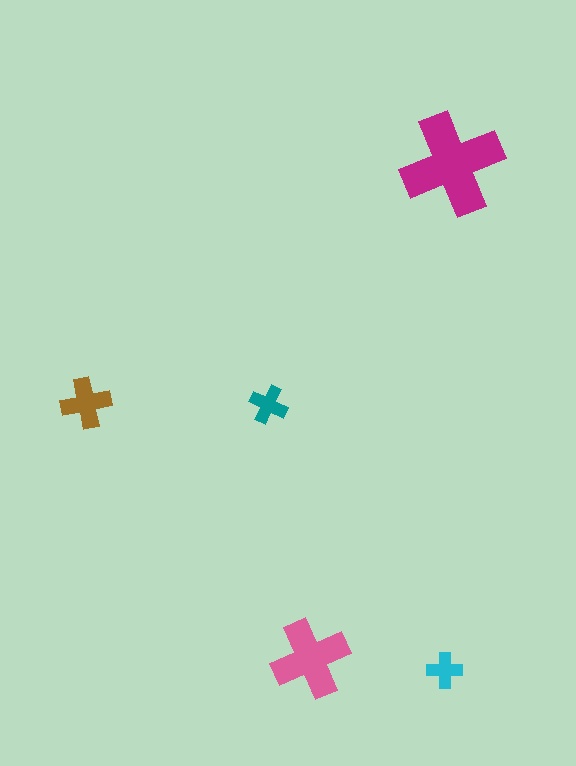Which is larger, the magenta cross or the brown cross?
The magenta one.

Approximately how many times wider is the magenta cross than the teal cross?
About 2.5 times wider.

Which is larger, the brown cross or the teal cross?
The brown one.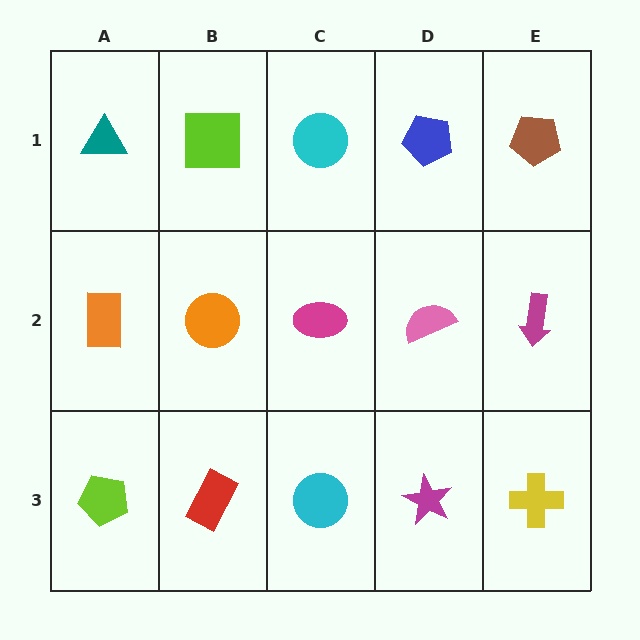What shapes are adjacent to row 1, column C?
A magenta ellipse (row 2, column C), a lime square (row 1, column B), a blue pentagon (row 1, column D).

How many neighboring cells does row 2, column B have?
4.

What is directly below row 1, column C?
A magenta ellipse.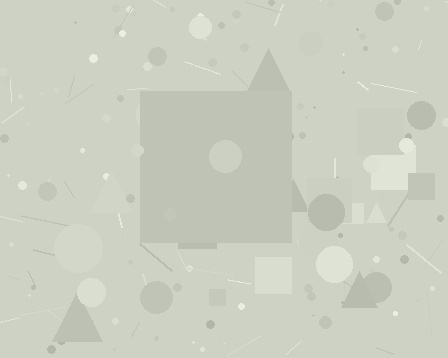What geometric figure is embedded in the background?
A square is embedded in the background.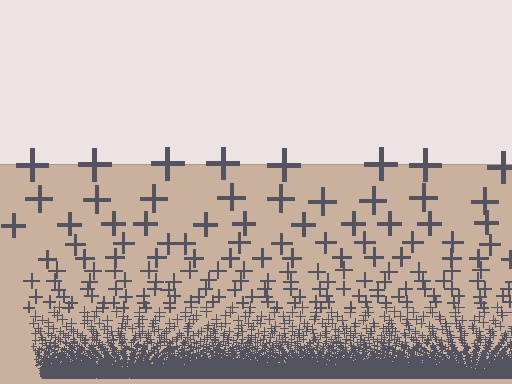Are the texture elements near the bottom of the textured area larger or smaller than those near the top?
Smaller. The gradient is inverted — elements near the bottom are smaller and denser.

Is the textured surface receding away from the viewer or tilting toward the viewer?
The surface appears to tilt toward the viewer. Texture elements get larger and sparser toward the top.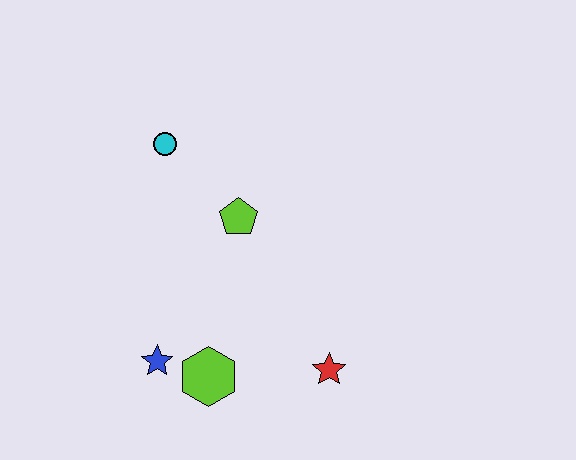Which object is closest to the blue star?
The lime hexagon is closest to the blue star.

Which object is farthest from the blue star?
The cyan circle is farthest from the blue star.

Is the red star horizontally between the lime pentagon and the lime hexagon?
No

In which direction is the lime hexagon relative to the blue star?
The lime hexagon is to the right of the blue star.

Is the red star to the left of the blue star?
No